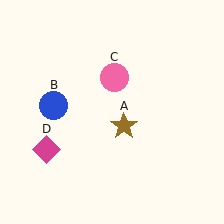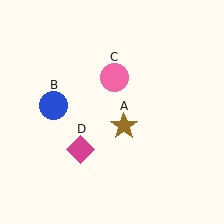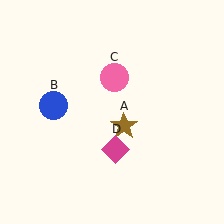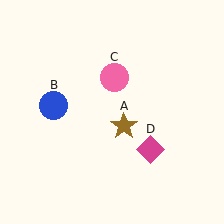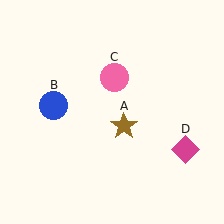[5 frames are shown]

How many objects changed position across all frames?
1 object changed position: magenta diamond (object D).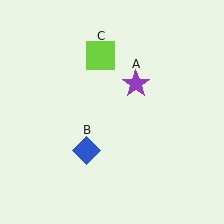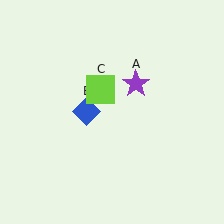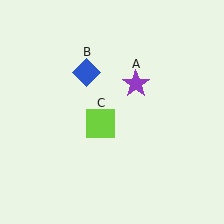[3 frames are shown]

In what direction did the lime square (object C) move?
The lime square (object C) moved down.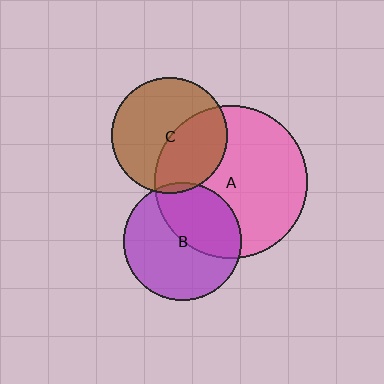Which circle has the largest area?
Circle A (pink).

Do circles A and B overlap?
Yes.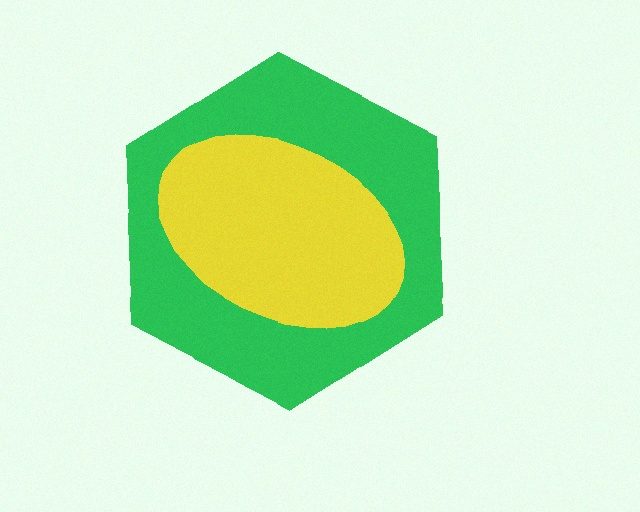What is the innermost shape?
The yellow ellipse.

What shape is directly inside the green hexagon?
The yellow ellipse.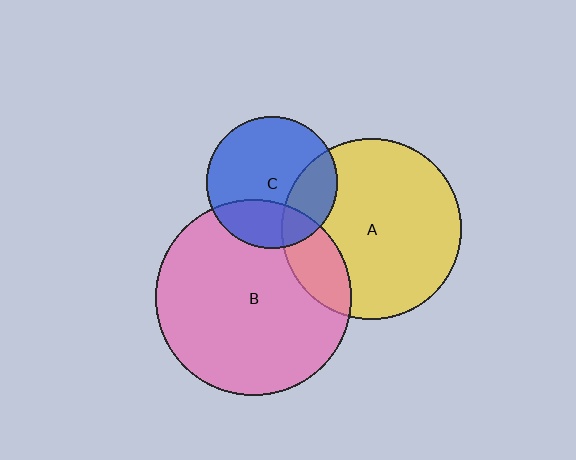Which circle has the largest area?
Circle B (pink).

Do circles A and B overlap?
Yes.